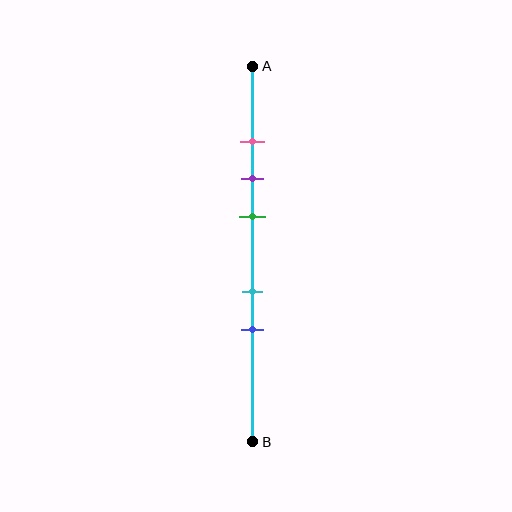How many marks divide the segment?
There are 5 marks dividing the segment.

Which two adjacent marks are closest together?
The pink and purple marks are the closest adjacent pair.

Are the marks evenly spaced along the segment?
No, the marks are not evenly spaced.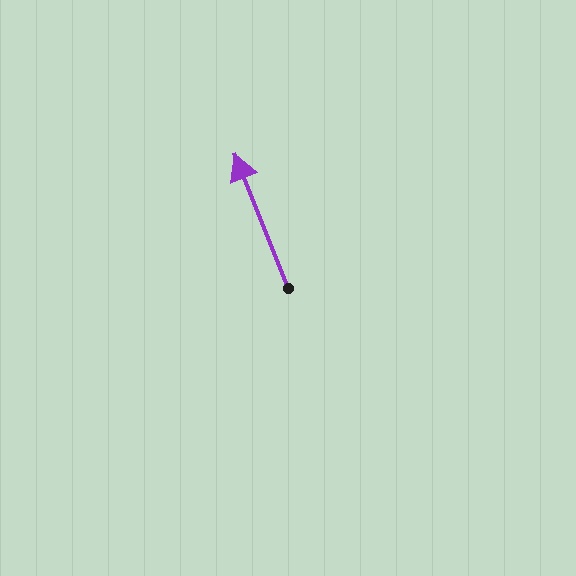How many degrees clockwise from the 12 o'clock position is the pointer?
Approximately 338 degrees.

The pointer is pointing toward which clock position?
Roughly 11 o'clock.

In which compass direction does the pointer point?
North.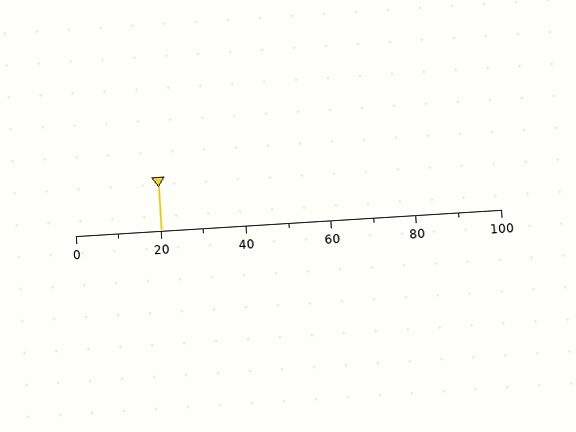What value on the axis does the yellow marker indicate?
The marker indicates approximately 20.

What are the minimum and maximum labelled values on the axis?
The axis runs from 0 to 100.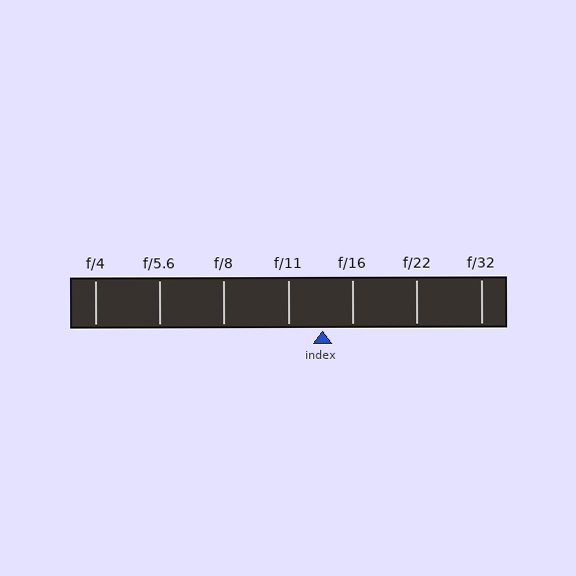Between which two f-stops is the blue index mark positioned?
The index mark is between f/11 and f/16.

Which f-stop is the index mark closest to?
The index mark is closest to f/16.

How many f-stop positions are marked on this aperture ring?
There are 7 f-stop positions marked.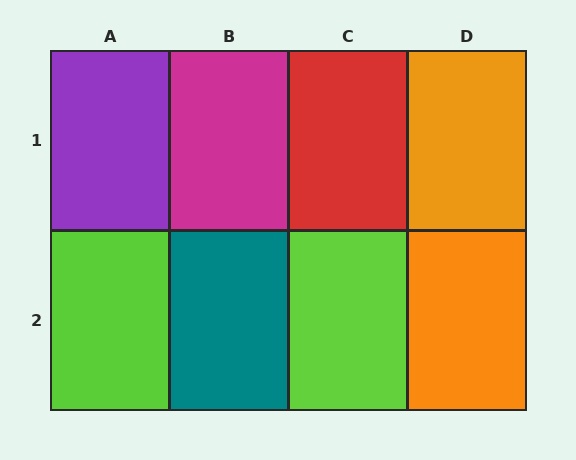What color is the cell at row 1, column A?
Purple.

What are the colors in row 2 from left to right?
Lime, teal, lime, orange.